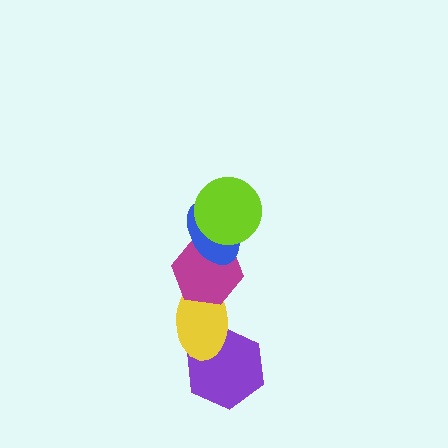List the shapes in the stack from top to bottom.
From top to bottom: the lime circle, the blue ellipse, the magenta hexagon, the yellow ellipse, the purple hexagon.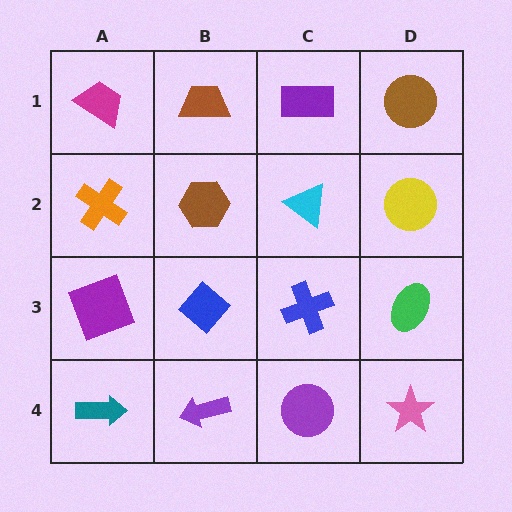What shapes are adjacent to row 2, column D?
A brown circle (row 1, column D), a green ellipse (row 3, column D), a cyan triangle (row 2, column C).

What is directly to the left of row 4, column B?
A teal arrow.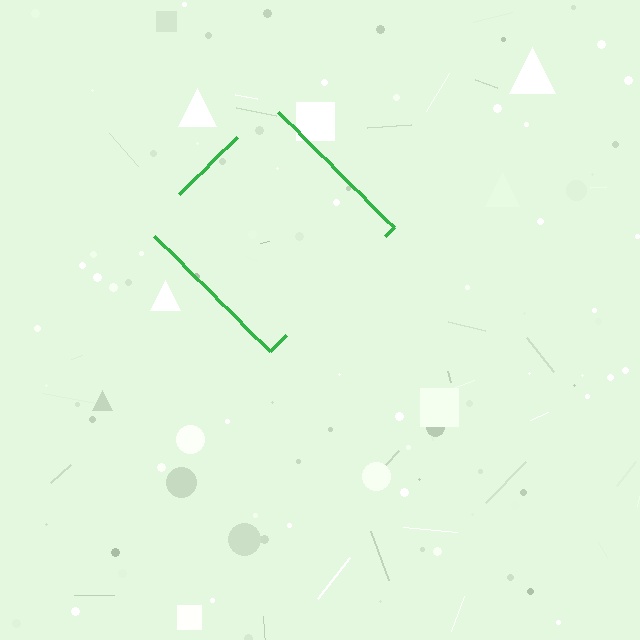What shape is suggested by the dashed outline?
The dashed outline suggests a diamond.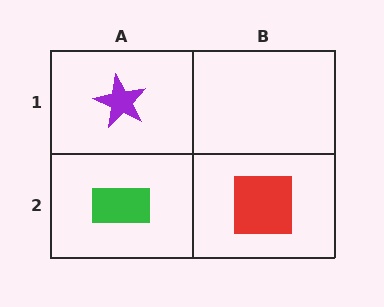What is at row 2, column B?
A red square.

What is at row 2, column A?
A green rectangle.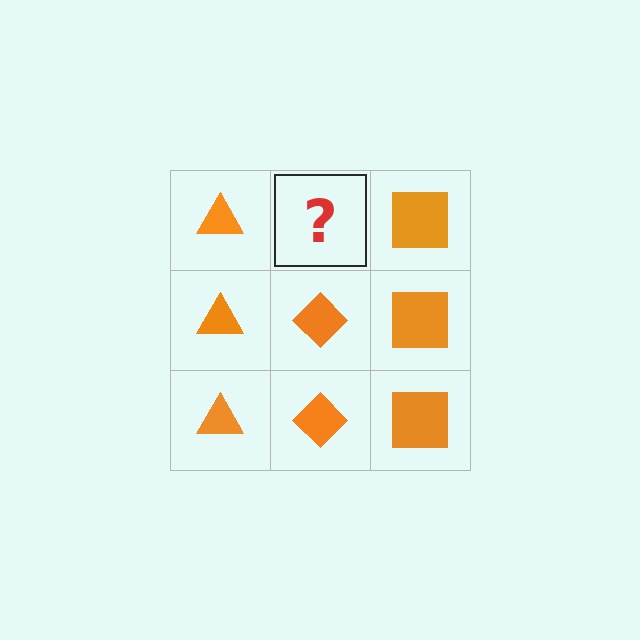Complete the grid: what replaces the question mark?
The question mark should be replaced with an orange diamond.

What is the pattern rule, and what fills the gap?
The rule is that each column has a consistent shape. The gap should be filled with an orange diamond.